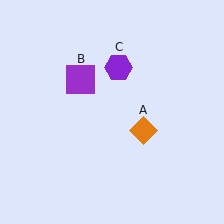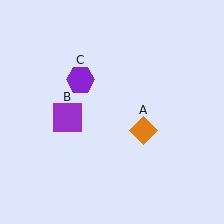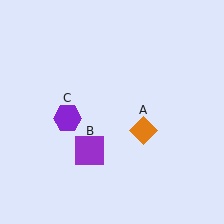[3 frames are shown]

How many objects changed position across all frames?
2 objects changed position: purple square (object B), purple hexagon (object C).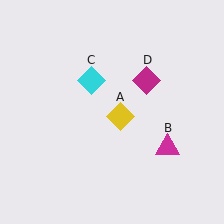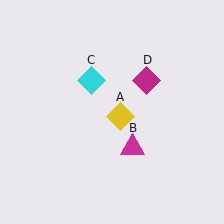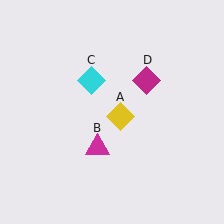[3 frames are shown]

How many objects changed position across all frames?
1 object changed position: magenta triangle (object B).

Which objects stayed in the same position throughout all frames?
Yellow diamond (object A) and cyan diamond (object C) and magenta diamond (object D) remained stationary.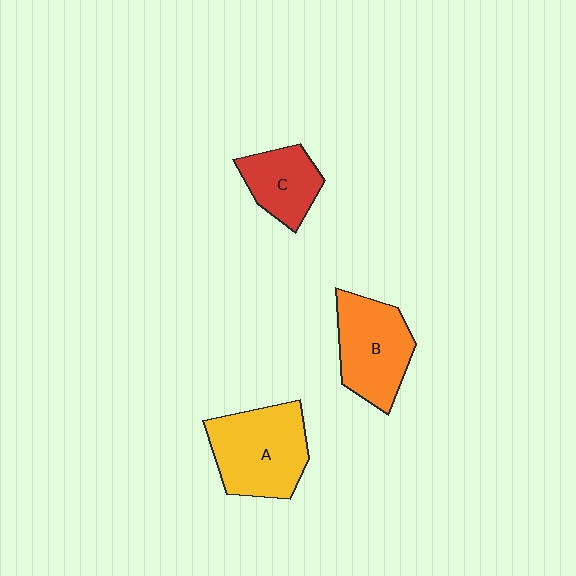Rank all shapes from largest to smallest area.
From largest to smallest: A (yellow), B (orange), C (red).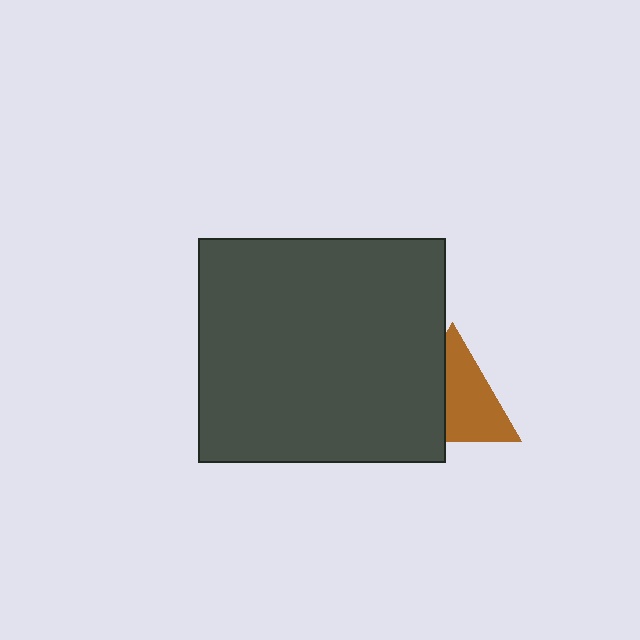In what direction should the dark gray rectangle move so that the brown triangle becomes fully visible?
The dark gray rectangle should move left. That is the shortest direction to clear the overlap and leave the brown triangle fully visible.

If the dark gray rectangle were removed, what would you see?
You would see the complete brown triangle.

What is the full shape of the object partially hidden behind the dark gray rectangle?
The partially hidden object is a brown triangle.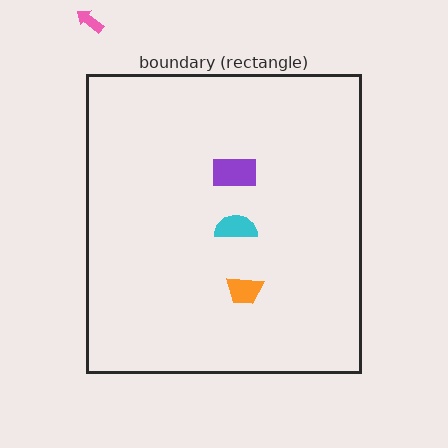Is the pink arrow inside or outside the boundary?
Outside.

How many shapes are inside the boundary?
3 inside, 1 outside.